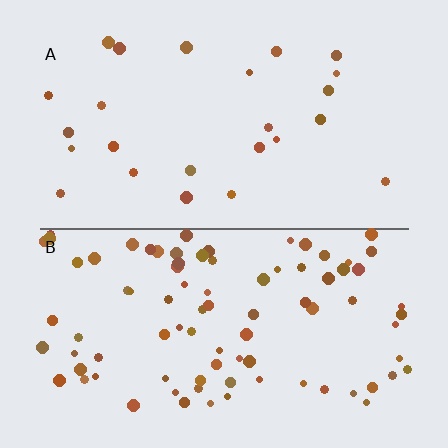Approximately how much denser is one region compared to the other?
Approximately 3.5× — region B over region A.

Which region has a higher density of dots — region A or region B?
B (the bottom).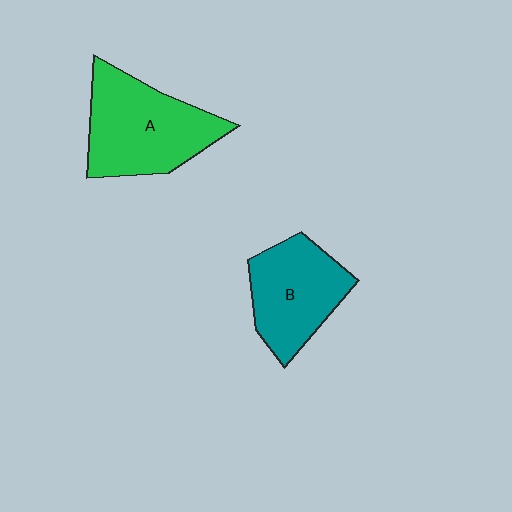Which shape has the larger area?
Shape A (green).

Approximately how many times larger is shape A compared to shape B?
Approximately 1.2 times.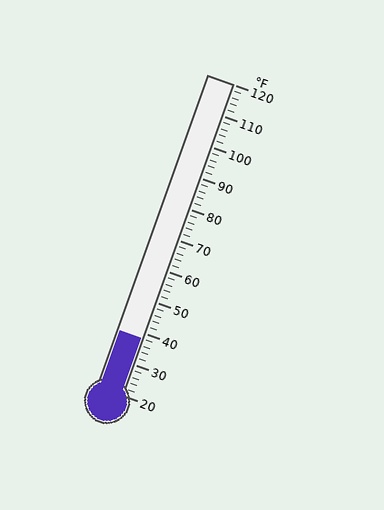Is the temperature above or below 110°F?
The temperature is below 110°F.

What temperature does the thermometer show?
The thermometer shows approximately 38°F.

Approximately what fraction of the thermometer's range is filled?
The thermometer is filled to approximately 20% of its range.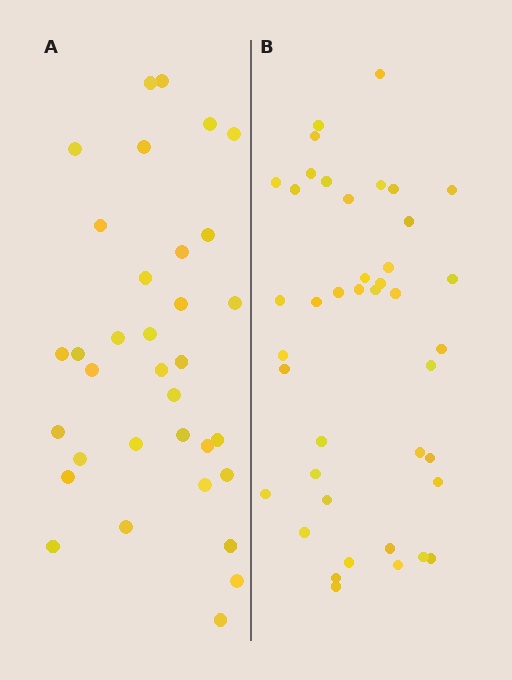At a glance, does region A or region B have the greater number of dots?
Region B (the right region) has more dots.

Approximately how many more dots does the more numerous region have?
Region B has roughly 8 or so more dots than region A.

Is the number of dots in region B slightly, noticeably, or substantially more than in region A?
Region B has only slightly more — the two regions are fairly close. The ratio is roughly 1.2 to 1.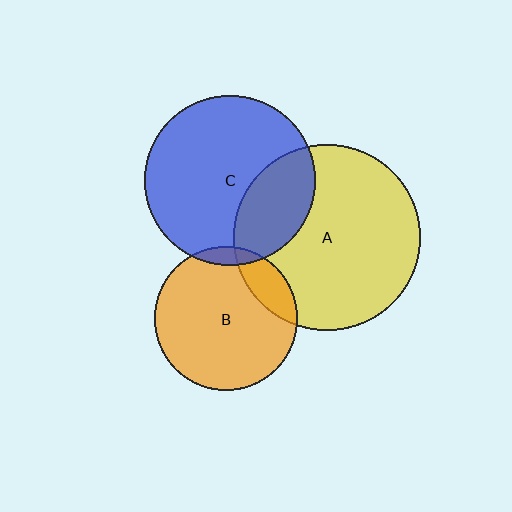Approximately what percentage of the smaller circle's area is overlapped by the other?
Approximately 15%.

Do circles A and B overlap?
Yes.